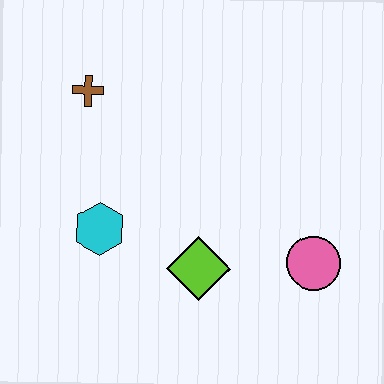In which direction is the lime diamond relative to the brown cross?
The lime diamond is below the brown cross.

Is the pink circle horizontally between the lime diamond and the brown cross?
No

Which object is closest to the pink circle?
The lime diamond is closest to the pink circle.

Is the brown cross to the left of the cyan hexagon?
Yes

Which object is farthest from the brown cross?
The pink circle is farthest from the brown cross.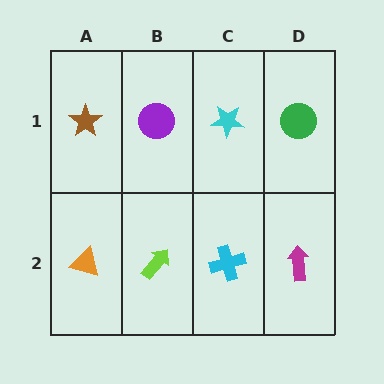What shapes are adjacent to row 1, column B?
A lime arrow (row 2, column B), a brown star (row 1, column A), a cyan star (row 1, column C).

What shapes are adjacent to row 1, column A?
An orange triangle (row 2, column A), a purple circle (row 1, column B).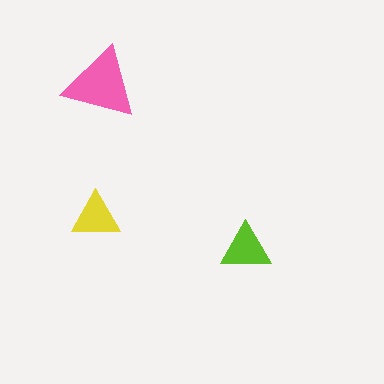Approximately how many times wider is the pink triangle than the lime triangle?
About 1.5 times wider.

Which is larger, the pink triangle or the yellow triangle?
The pink one.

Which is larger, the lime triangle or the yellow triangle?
The lime one.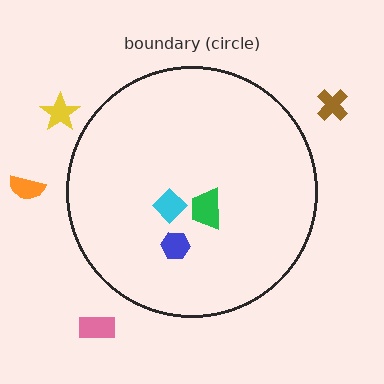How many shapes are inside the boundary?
3 inside, 4 outside.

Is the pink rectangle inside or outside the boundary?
Outside.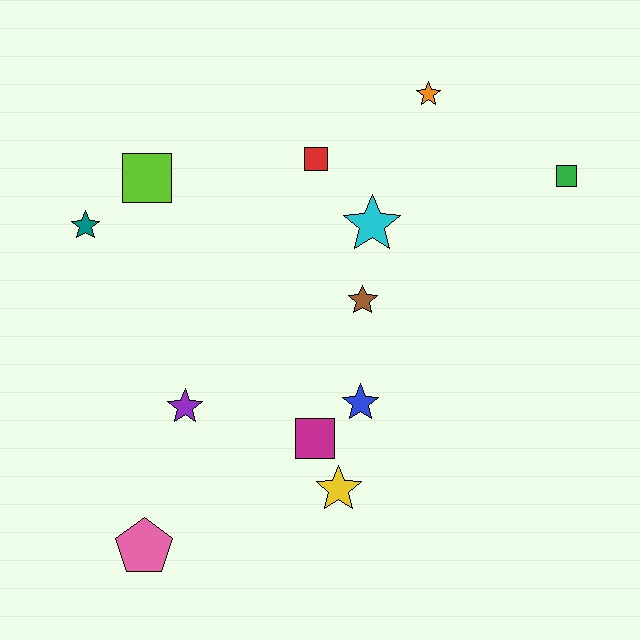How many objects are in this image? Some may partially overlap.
There are 12 objects.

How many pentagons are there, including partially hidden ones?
There is 1 pentagon.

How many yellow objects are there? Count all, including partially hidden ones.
There is 1 yellow object.